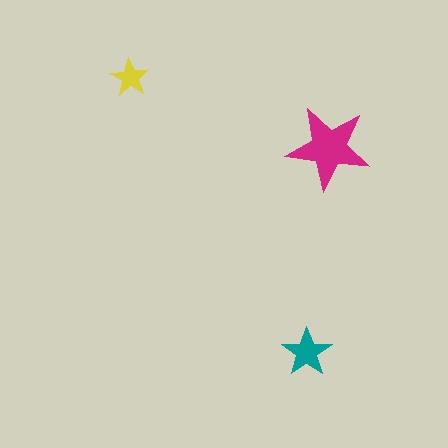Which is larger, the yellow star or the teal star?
The teal one.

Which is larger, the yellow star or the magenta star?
The magenta one.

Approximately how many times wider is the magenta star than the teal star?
About 1.5 times wider.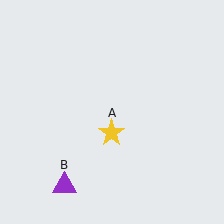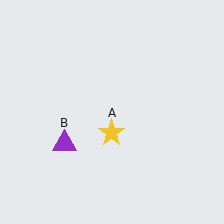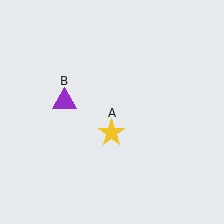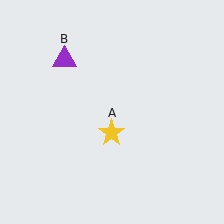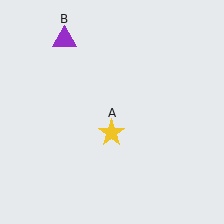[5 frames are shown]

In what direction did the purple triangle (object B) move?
The purple triangle (object B) moved up.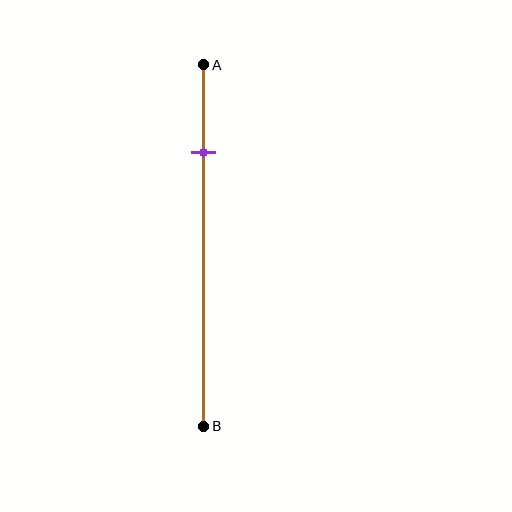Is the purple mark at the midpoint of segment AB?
No, the mark is at about 25% from A, not at the 50% midpoint.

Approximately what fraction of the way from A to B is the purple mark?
The purple mark is approximately 25% of the way from A to B.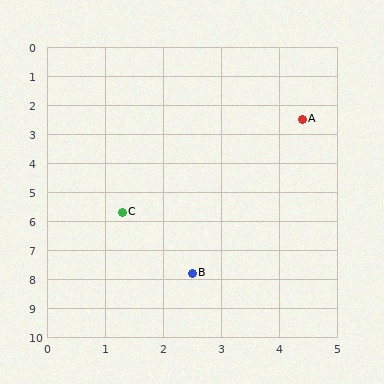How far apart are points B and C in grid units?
Points B and C are about 2.4 grid units apart.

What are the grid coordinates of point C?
Point C is at approximately (1.3, 5.7).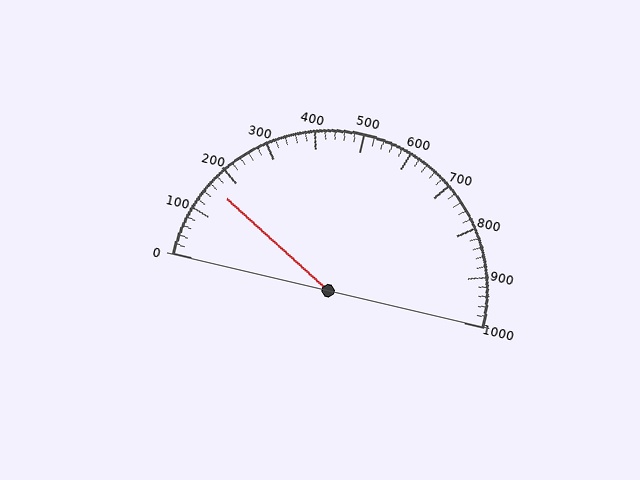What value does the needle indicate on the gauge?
The needle indicates approximately 160.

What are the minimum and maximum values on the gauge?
The gauge ranges from 0 to 1000.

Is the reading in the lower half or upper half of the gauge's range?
The reading is in the lower half of the range (0 to 1000).